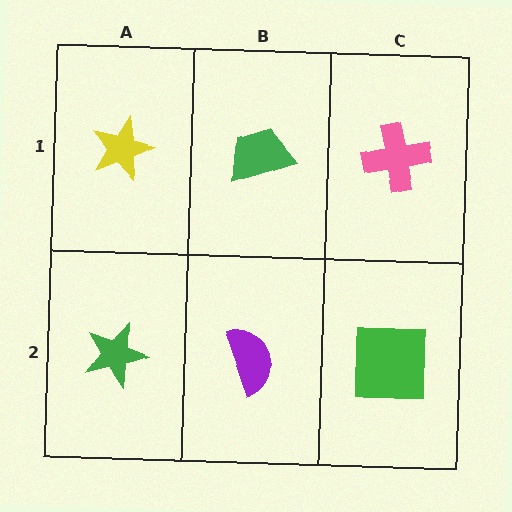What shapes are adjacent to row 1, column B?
A purple semicircle (row 2, column B), a yellow star (row 1, column A), a pink cross (row 1, column C).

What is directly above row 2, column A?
A yellow star.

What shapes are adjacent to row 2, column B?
A green trapezoid (row 1, column B), a green star (row 2, column A), a green square (row 2, column C).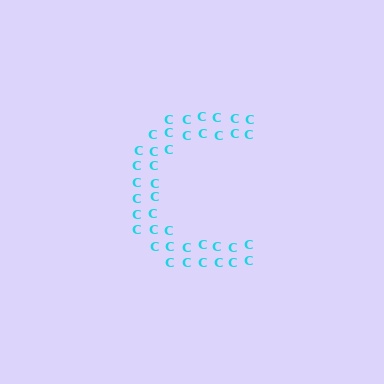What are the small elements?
The small elements are letter C's.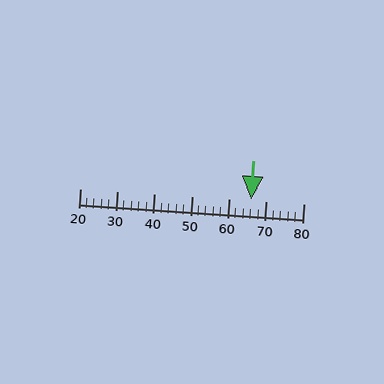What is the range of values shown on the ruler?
The ruler shows values from 20 to 80.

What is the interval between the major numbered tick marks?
The major tick marks are spaced 10 units apart.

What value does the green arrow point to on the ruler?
The green arrow points to approximately 66.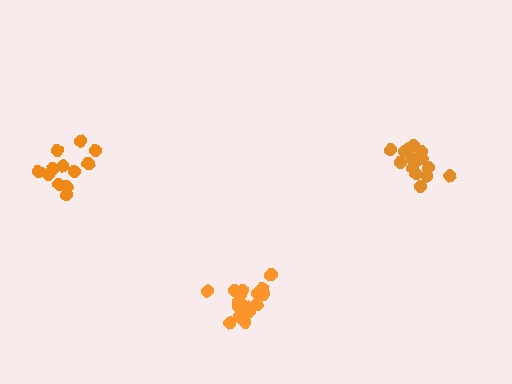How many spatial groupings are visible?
There are 3 spatial groupings.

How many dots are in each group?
Group 1: 17 dots, Group 2: 15 dots, Group 3: 12 dots (44 total).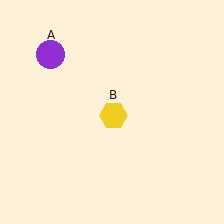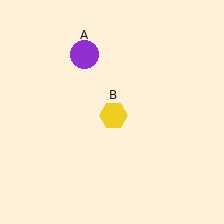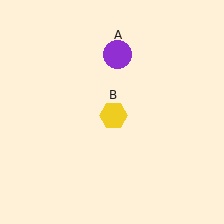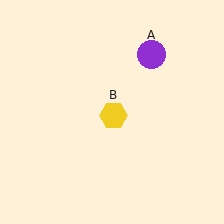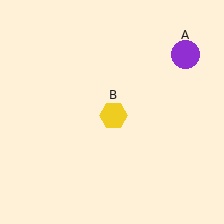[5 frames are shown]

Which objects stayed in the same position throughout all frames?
Yellow hexagon (object B) remained stationary.